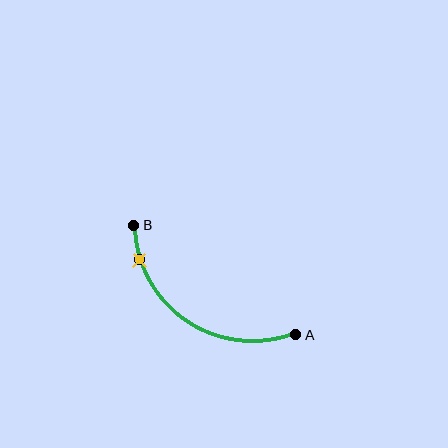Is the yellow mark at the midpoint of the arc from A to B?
No. The yellow mark lies on the arc but is closer to endpoint B. The arc midpoint would be at the point on the curve equidistant along the arc from both A and B.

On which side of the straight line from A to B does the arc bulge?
The arc bulges below and to the left of the straight line connecting A and B.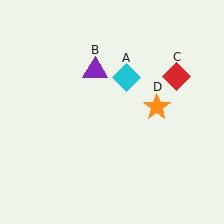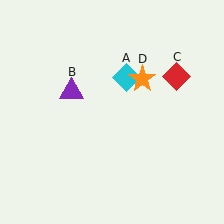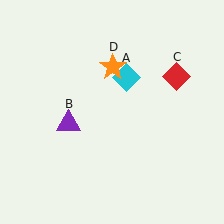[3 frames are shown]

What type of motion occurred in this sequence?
The purple triangle (object B), orange star (object D) rotated counterclockwise around the center of the scene.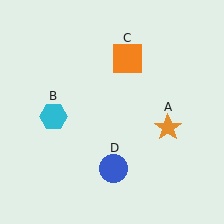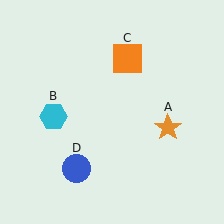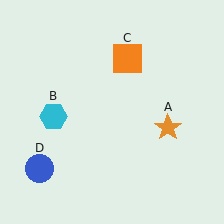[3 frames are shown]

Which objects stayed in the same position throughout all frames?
Orange star (object A) and cyan hexagon (object B) and orange square (object C) remained stationary.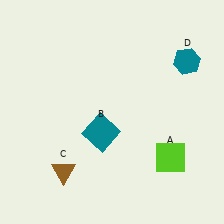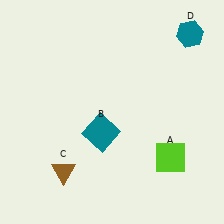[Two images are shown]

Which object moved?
The teal hexagon (D) moved up.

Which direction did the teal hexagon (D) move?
The teal hexagon (D) moved up.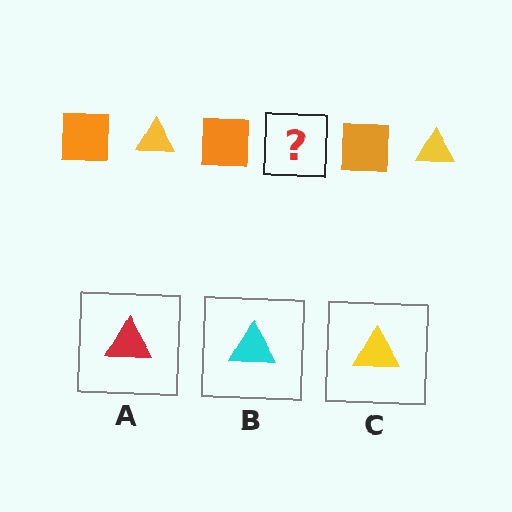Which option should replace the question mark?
Option C.